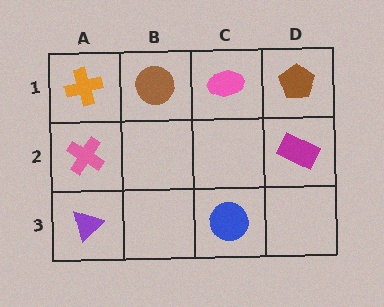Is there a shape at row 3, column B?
No, that cell is empty.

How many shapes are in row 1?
4 shapes.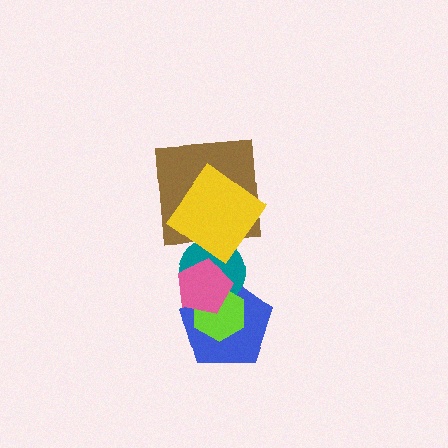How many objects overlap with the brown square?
1 object overlaps with the brown square.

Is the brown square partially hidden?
Yes, it is partially covered by another shape.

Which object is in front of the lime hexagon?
The pink pentagon is in front of the lime hexagon.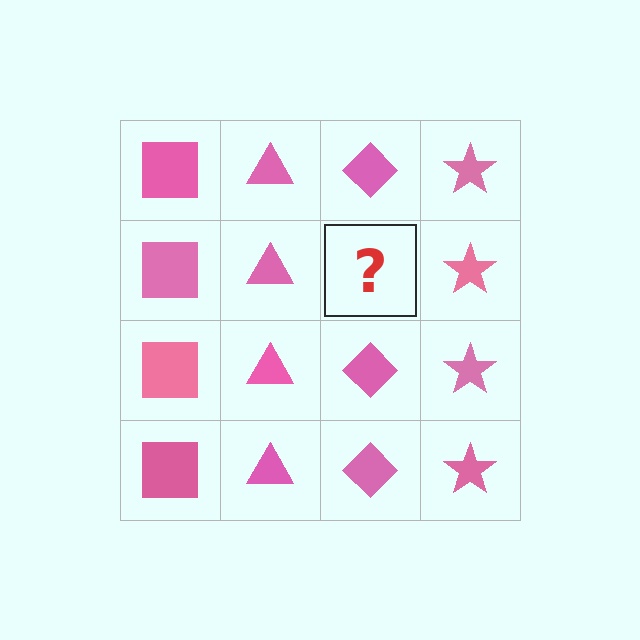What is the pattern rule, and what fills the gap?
The rule is that each column has a consistent shape. The gap should be filled with a pink diamond.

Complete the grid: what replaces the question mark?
The question mark should be replaced with a pink diamond.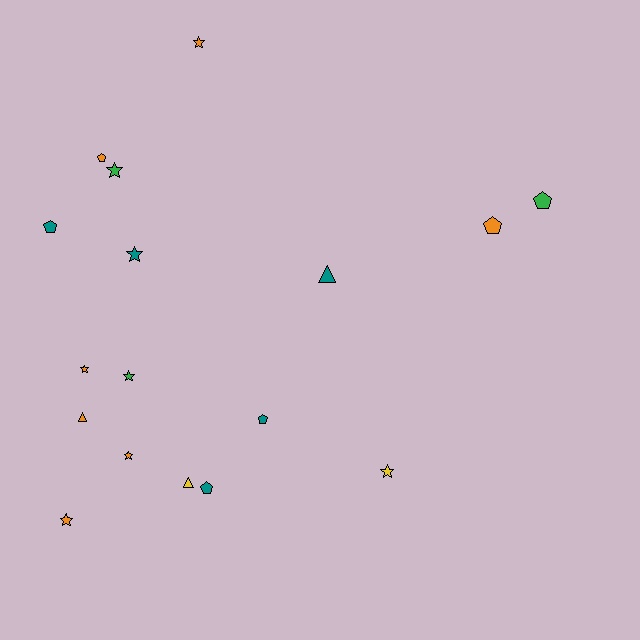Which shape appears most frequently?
Star, with 8 objects.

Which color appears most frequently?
Orange, with 7 objects.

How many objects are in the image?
There are 17 objects.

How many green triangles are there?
There are no green triangles.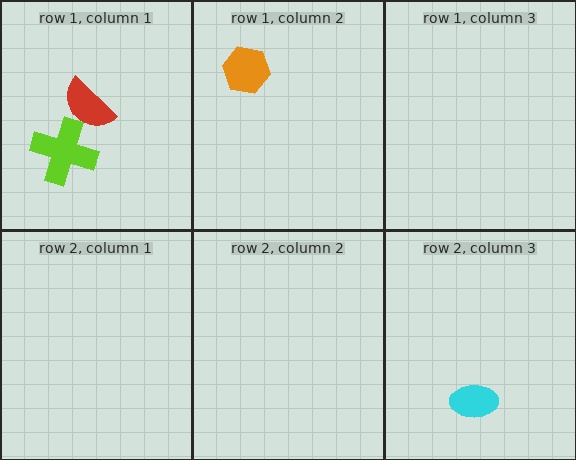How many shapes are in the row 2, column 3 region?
1.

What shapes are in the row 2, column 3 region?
The cyan ellipse.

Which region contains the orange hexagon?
The row 1, column 2 region.